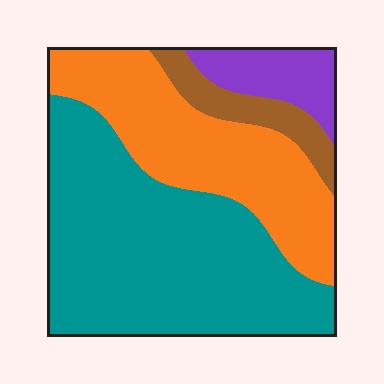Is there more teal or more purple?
Teal.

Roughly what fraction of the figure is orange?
Orange takes up between a quarter and a half of the figure.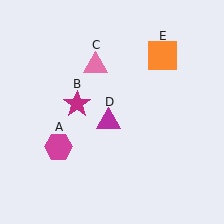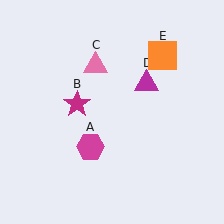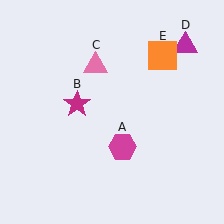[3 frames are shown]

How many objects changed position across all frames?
2 objects changed position: magenta hexagon (object A), magenta triangle (object D).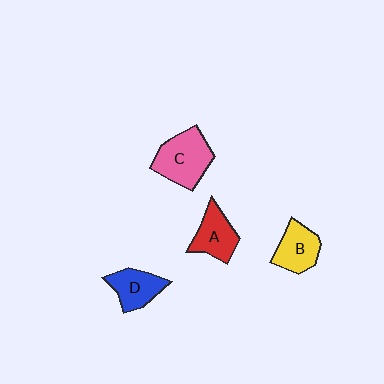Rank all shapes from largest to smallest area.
From largest to smallest: C (pink), A (red), B (yellow), D (blue).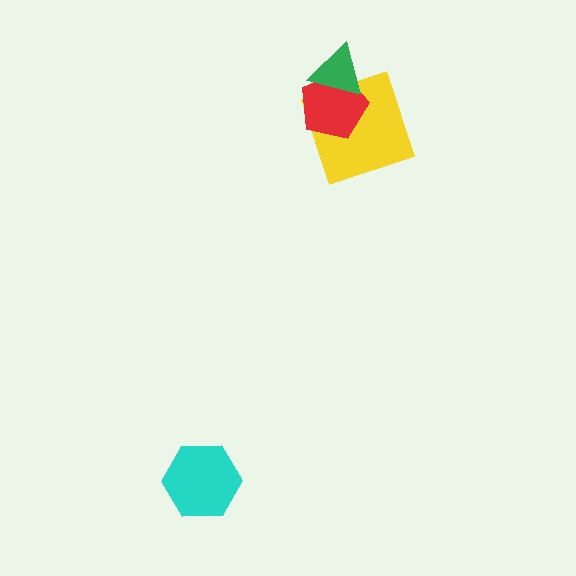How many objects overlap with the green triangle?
2 objects overlap with the green triangle.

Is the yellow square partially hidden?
Yes, it is partially covered by another shape.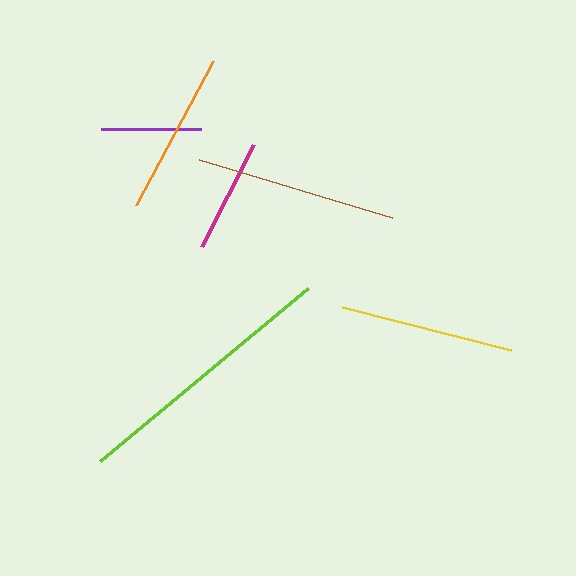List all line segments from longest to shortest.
From longest to shortest: lime, brown, yellow, orange, magenta, purple.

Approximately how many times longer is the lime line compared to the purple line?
The lime line is approximately 2.7 times the length of the purple line.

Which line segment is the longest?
The lime line is the longest at approximately 271 pixels.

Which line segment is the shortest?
The purple line is the shortest at approximately 100 pixels.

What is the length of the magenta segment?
The magenta segment is approximately 115 pixels long.